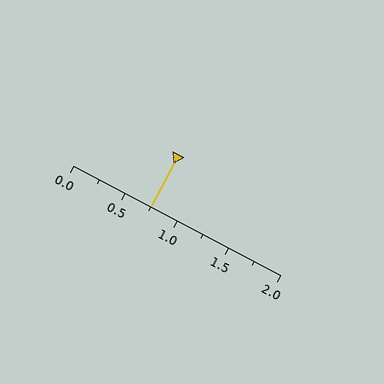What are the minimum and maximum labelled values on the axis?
The axis runs from 0.0 to 2.0.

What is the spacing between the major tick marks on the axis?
The major ticks are spaced 0.5 apart.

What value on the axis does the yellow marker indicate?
The marker indicates approximately 0.75.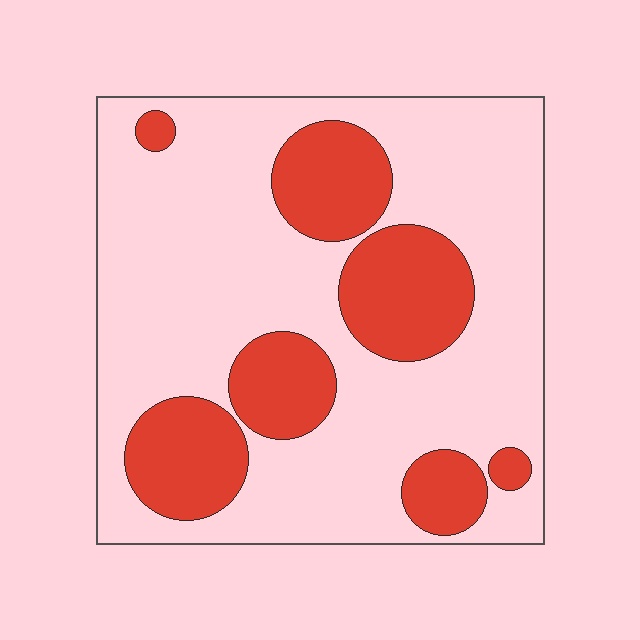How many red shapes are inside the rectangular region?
7.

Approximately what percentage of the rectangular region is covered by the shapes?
Approximately 30%.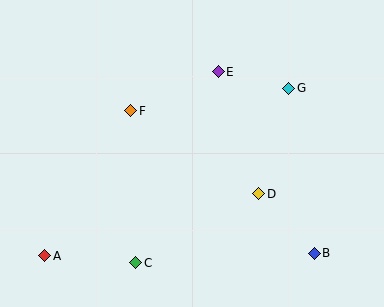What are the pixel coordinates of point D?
Point D is at (259, 194).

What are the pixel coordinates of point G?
Point G is at (289, 88).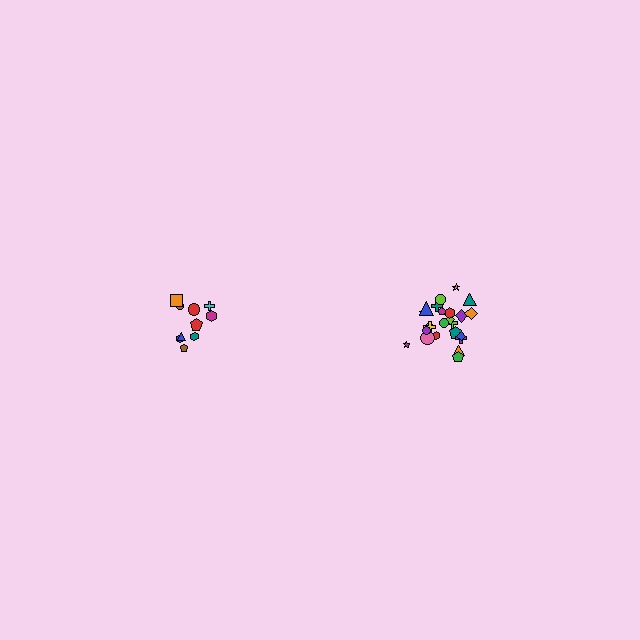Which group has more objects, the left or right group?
The right group.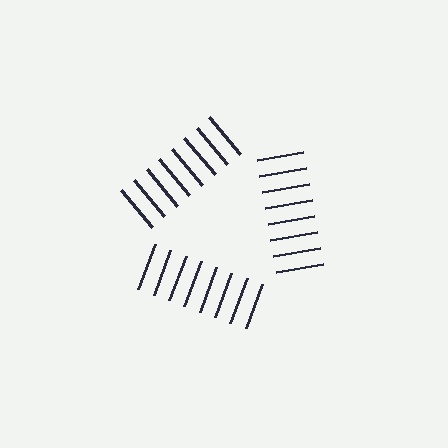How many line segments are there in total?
24 — 8 along each of the 3 edges.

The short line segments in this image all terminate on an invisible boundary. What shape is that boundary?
An illusory triangle — the line segments terminate on its edges but no continuous stroke is drawn.